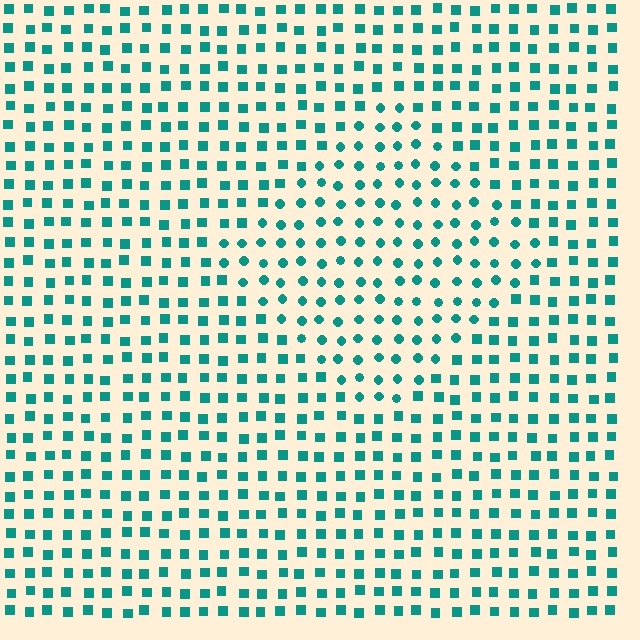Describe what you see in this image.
The image is filled with small teal elements arranged in a uniform grid. A diamond-shaped region contains circles, while the surrounding area contains squares. The boundary is defined purely by the change in element shape.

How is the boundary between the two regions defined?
The boundary is defined by a change in element shape: circles inside vs. squares outside. All elements share the same color and spacing.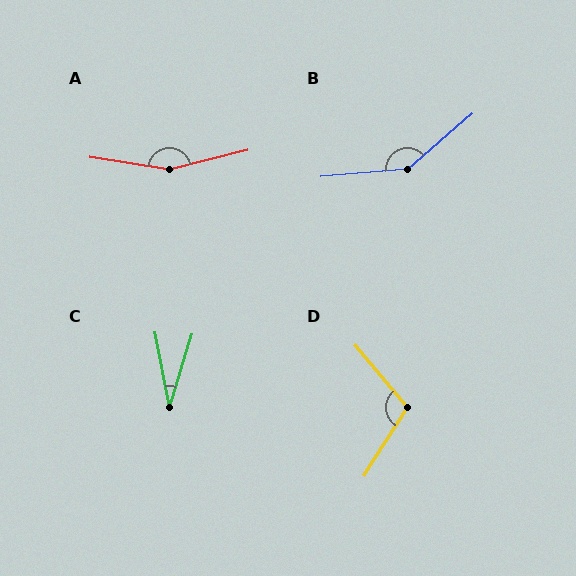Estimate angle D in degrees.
Approximately 107 degrees.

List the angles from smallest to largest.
C (28°), D (107°), B (144°), A (157°).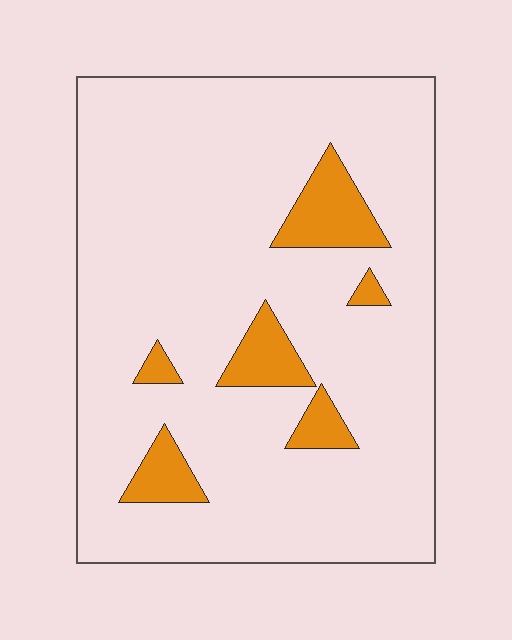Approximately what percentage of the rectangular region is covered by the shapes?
Approximately 10%.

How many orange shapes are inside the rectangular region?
6.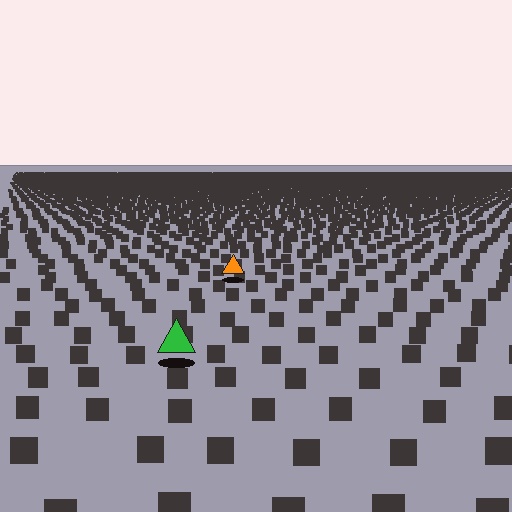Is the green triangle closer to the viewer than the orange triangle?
Yes. The green triangle is closer — you can tell from the texture gradient: the ground texture is coarser near it.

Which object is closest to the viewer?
The green triangle is closest. The texture marks near it are larger and more spread out.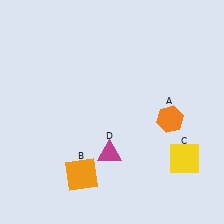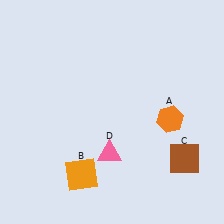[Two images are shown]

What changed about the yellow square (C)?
In Image 1, C is yellow. In Image 2, it changed to brown.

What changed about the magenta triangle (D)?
In Image 1, D is magenta. In Image 2, it changed to pink.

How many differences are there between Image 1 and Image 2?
There are 2 differences between the two images.